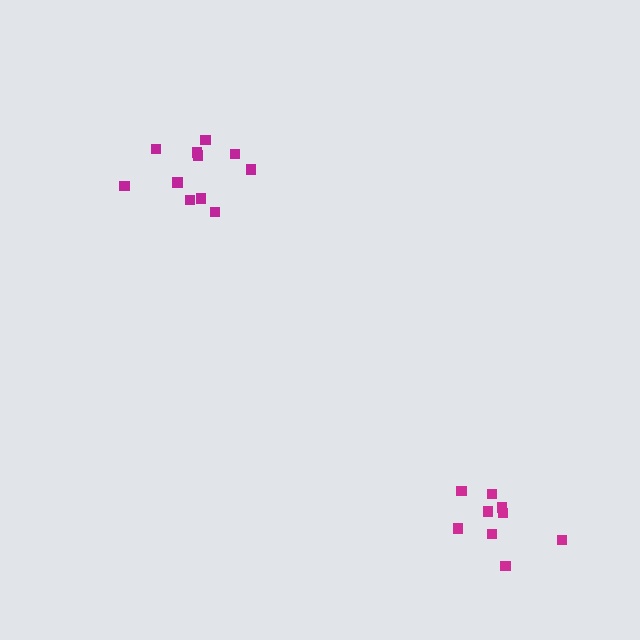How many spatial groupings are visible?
There are 2 spatial groupings.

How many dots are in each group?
Group 1: 11 dots, Group 2: 9 dots (20 total).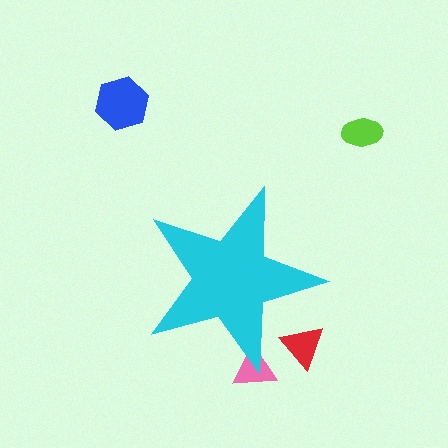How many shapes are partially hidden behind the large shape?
2 shapes are partially hidden.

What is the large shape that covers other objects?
A cyan star.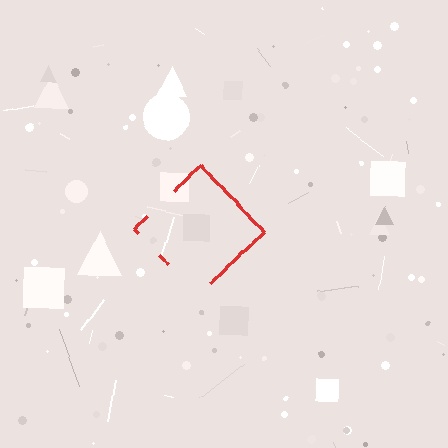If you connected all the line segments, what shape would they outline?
They would outline a diamond.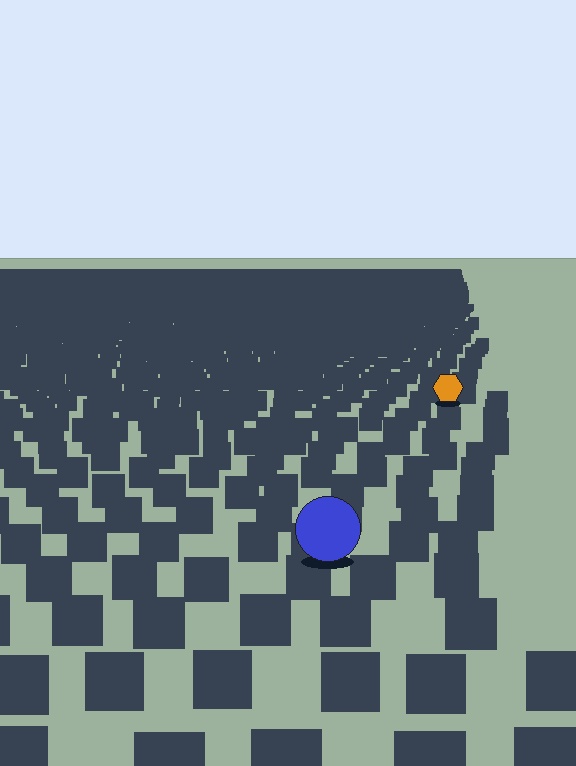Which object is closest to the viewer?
The blue circle is closest. The texture marks near it are larger and more spread out.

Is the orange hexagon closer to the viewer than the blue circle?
No. The blue circle is closer — you can tell from the texture gradient: the ground texture is coarser near it.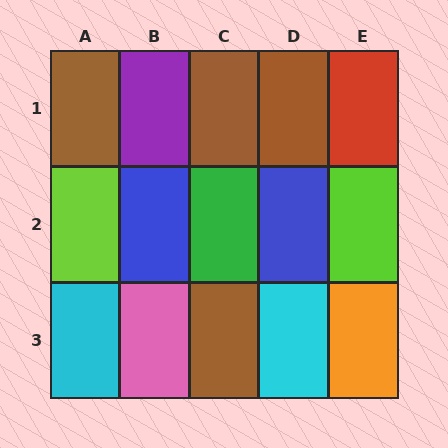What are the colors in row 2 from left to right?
Lime, blue, green, blue, lime.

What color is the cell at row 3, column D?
Cyan.